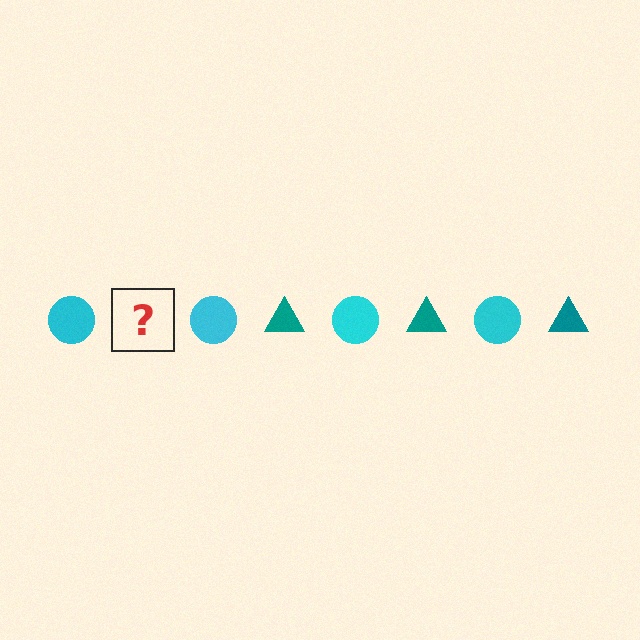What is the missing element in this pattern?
The missing element is a teal triangle.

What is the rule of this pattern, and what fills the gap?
The rule is that the pattern alternates between cyan circle and teal triangle. The gap should be filled with a teal triangle.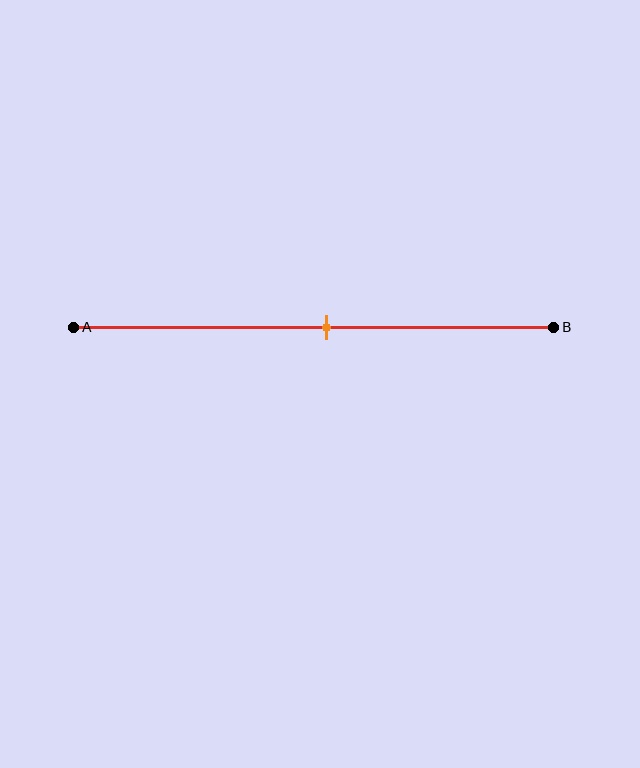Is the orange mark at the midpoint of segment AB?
Yes, the mark is approximately at the midpoint.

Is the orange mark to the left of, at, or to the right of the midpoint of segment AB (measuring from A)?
The orange mark is approximately at the midpoint of segment AB.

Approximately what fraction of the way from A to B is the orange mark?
The orange mark is approximately 55% of the way from A to B.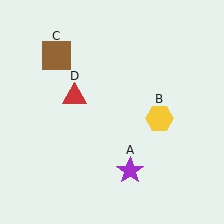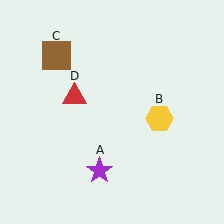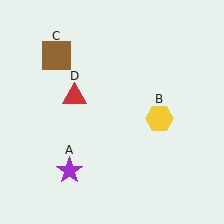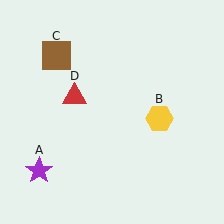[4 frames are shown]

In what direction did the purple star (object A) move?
The purple star (object A) moved left.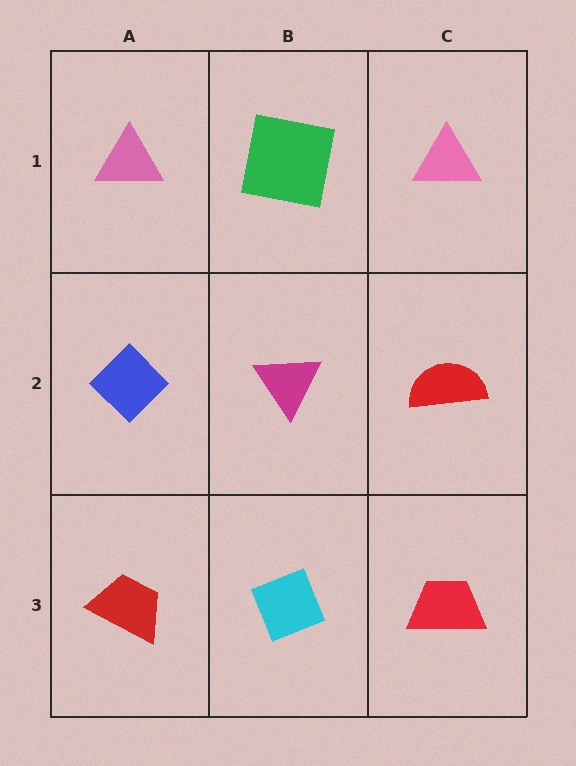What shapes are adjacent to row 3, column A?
A blue diamond (row 2, column A), a cyan diamond (row 3, column B).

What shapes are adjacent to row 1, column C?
A red semicircle (row 2, column C), a green square (row 1, column B).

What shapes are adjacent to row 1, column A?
A blue diamond (row 2, column A), a green square (row 1, column B).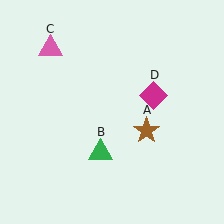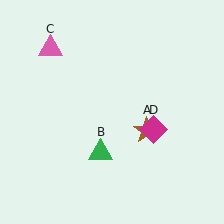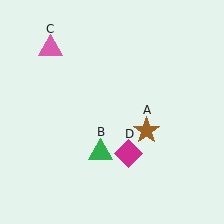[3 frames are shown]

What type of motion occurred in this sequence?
The magenta diamond (object D) rotated clockwise around the center of the scene.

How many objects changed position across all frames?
1 object changed position: magenta diamond (object D).